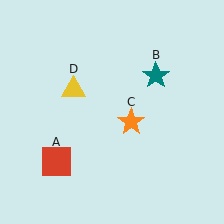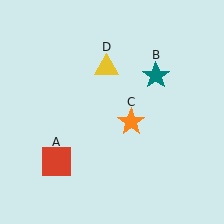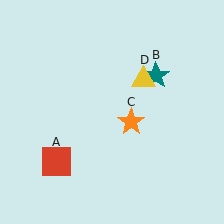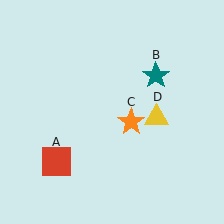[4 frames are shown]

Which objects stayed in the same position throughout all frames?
Red square (object A) and teal star (object B) and orange star (object C) remained stationary.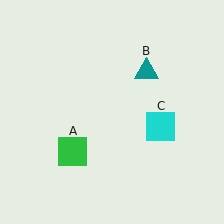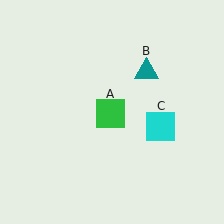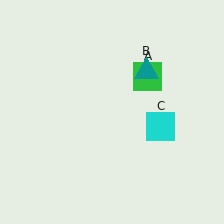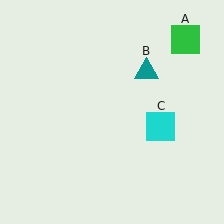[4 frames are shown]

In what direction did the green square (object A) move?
The green square (object A) moved up and to the right.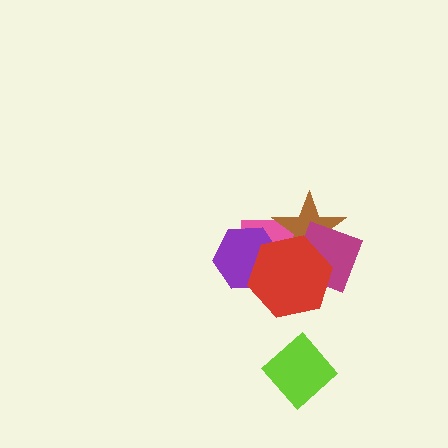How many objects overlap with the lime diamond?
0 objects overlap with the lime diamond.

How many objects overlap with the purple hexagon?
2 objects overlap with the purple hexagon.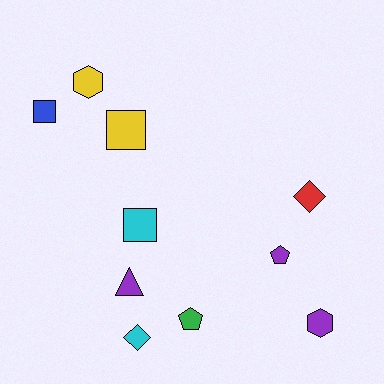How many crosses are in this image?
There are no crosses.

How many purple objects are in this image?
There are 3 purple objects.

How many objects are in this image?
There are 10 objects.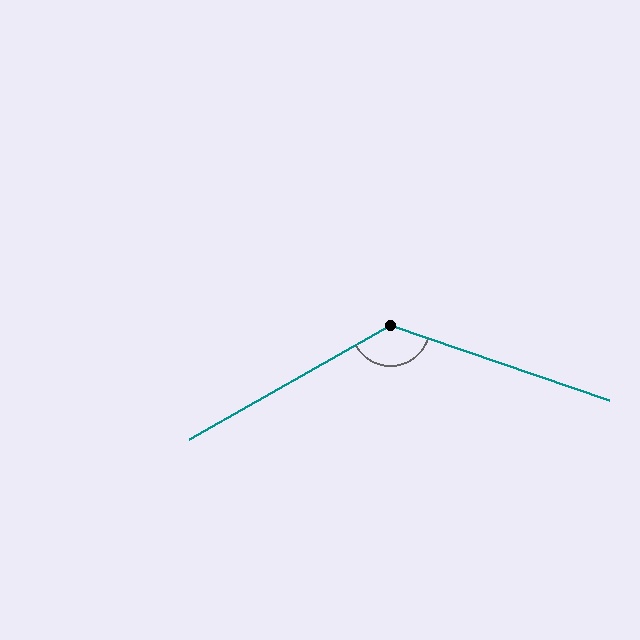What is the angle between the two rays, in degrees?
Approximately 132 degrees.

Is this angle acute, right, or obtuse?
It is obtuse.